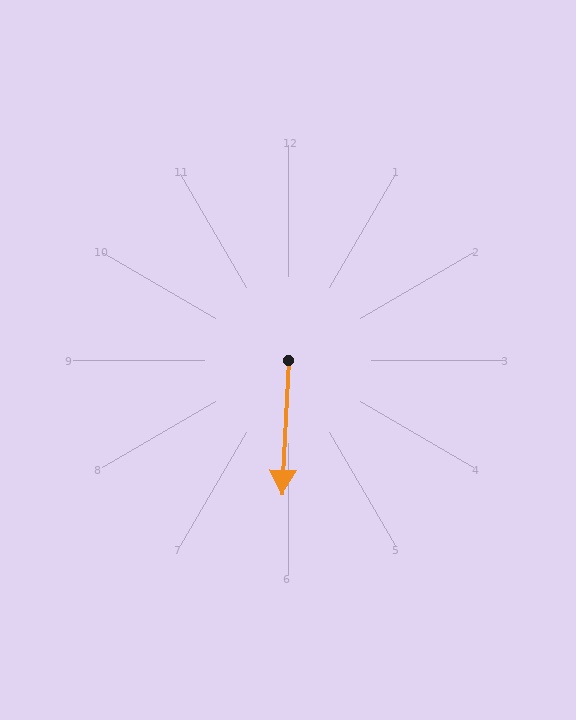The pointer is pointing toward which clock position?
Roughly 6 o'clock.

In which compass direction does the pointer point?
South.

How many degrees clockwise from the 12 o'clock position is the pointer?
Approximately 183 degrees.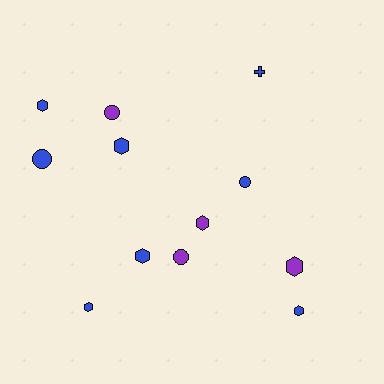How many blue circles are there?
There are 2 blue circles.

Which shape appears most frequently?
Hexagon, with 7 objects.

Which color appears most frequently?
Blue, with 8 objects.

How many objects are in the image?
There are 12 objects.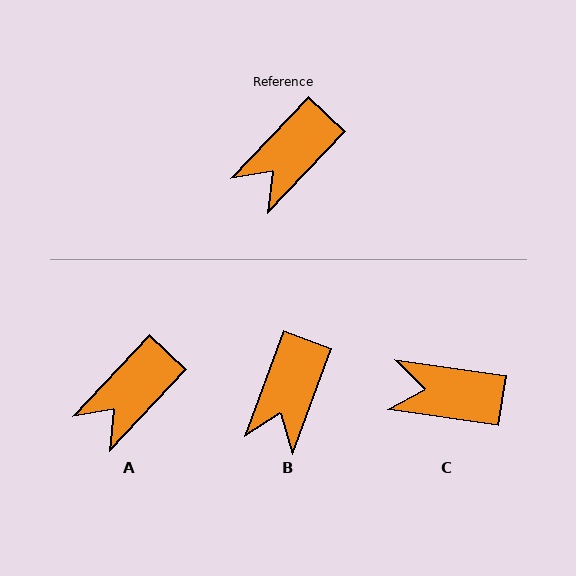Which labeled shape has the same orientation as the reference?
A.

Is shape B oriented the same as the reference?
No, it is off by about 23 degrees.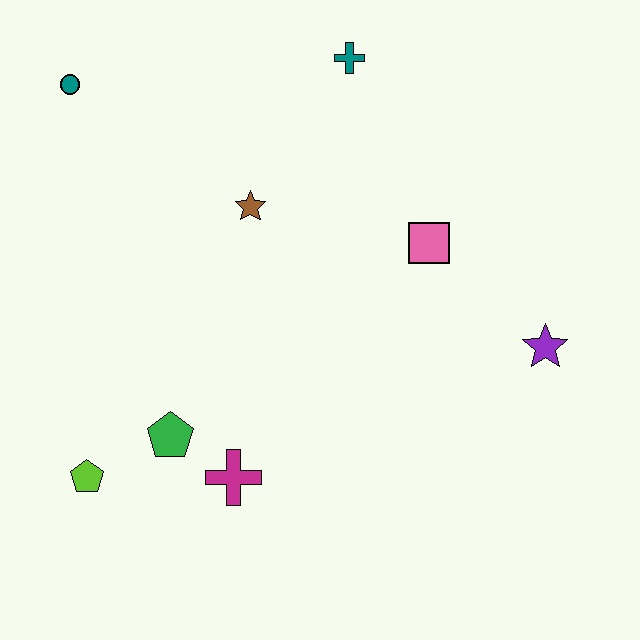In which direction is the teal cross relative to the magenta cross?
The teal cross is above the magenta cross.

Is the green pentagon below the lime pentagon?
No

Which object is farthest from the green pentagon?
The teal cross is farthest from the green pentagon.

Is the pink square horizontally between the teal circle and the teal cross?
No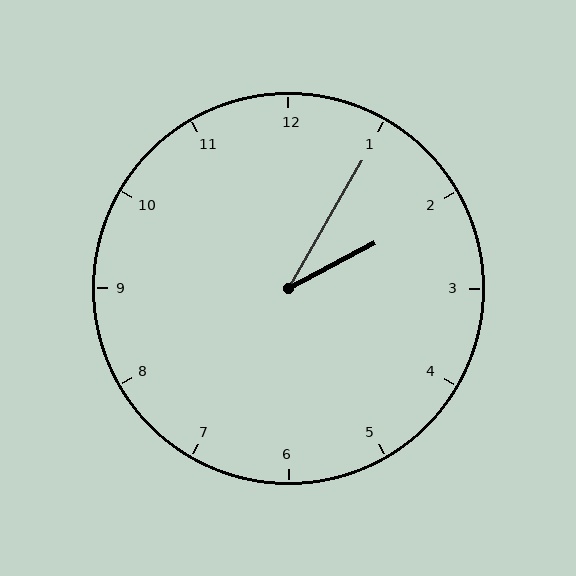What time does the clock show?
2:05.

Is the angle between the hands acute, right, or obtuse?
It is acute.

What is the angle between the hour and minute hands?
Approximately 32 degrees.